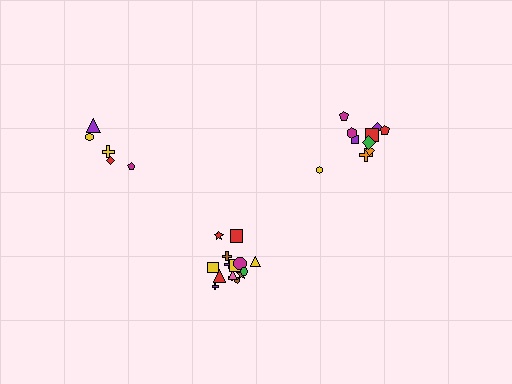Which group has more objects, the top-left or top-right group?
The top-right group.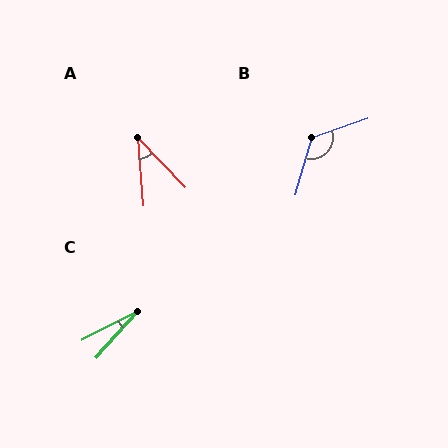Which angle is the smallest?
C, at approximately 22 degrees.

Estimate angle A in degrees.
Approximately 40 degrees.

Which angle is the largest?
B, at approximately 125 degrees.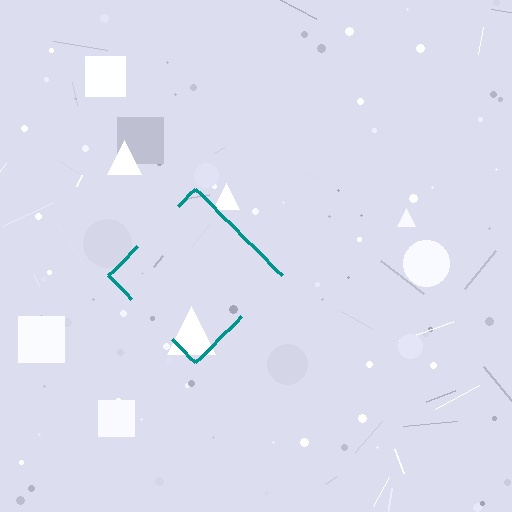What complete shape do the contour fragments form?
The contour fragments form a diamond.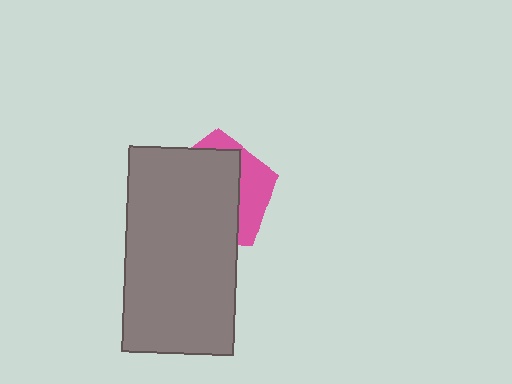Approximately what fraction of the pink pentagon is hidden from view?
Roughly 69% of the pink pentagon is hidden behind the gray rectangle.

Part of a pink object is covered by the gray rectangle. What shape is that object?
It is a pentagon.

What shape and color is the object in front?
The object in front is a gray rectangle.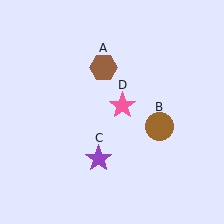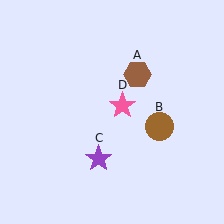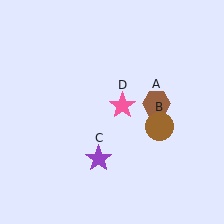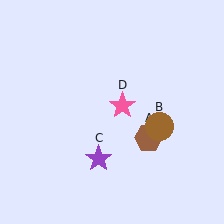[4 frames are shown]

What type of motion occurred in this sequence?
The brown hexagon (object A) rotated clockwise around the center of the scene.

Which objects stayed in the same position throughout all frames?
Brown circle (object B) and purple star (object C) and pink star (object D) remained stationary.